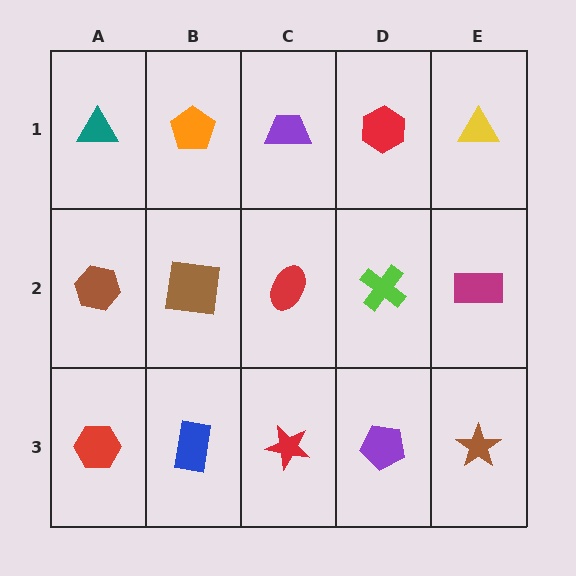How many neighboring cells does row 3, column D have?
3.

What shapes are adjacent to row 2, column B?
An orange pentagon (row 1, column B), a blue rectangle (row 3, column B), a brown hexagon (row 2, column A), a red ellipse (row 2, column C).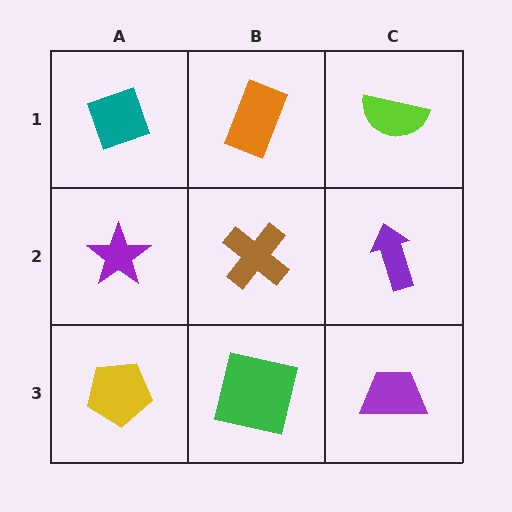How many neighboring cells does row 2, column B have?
4.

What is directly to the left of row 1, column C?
An orange rectangle.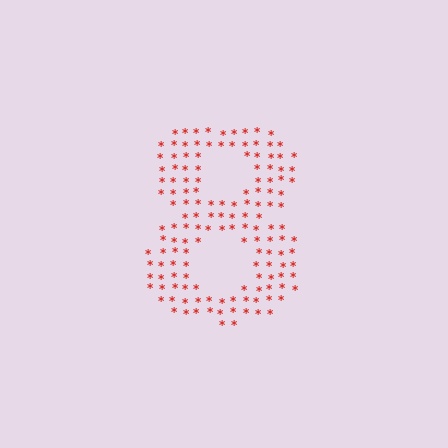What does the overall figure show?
The overall figure shows the digit 8.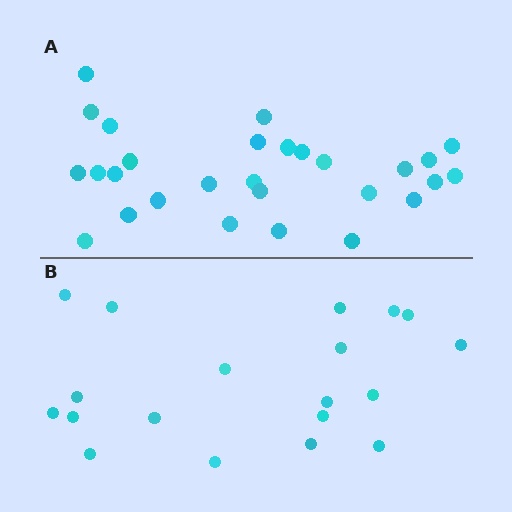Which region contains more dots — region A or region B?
Region A (the top region) has more dots.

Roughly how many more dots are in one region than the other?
Region A has roughly 8 or so more dots than region B.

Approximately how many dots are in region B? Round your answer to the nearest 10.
About 20 dots. (The exact count is 19, which rounds to 20.)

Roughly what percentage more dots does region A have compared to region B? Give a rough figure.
About 45% more.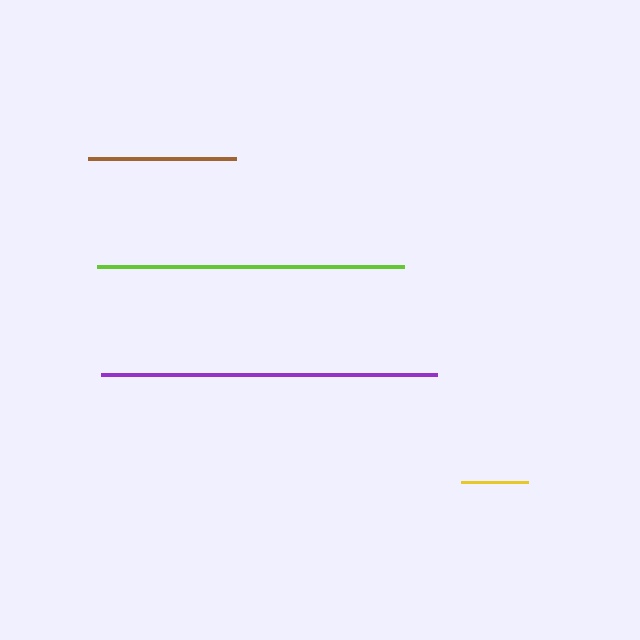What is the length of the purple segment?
The purple segment is approximately 336 pixels long.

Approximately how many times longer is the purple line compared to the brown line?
The purple line is approximately 2.3 times the length of the brown line.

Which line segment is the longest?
The purple line is the longest at approximately 336 pixels.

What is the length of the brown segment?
The brown segment is approximately 148 pixels long.